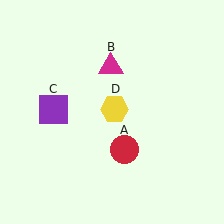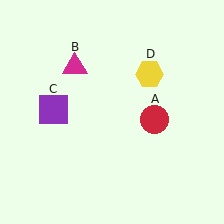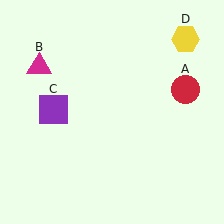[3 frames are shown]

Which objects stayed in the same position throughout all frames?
Purple square (object C) remained stationary.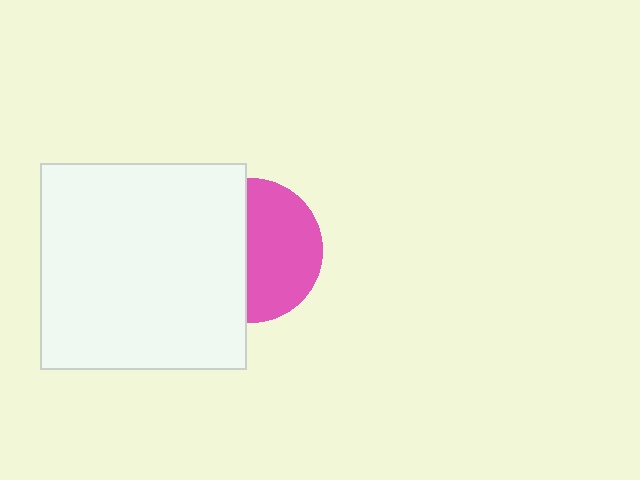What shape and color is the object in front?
The object in front is a white square.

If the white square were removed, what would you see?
You would see the complete pink circle.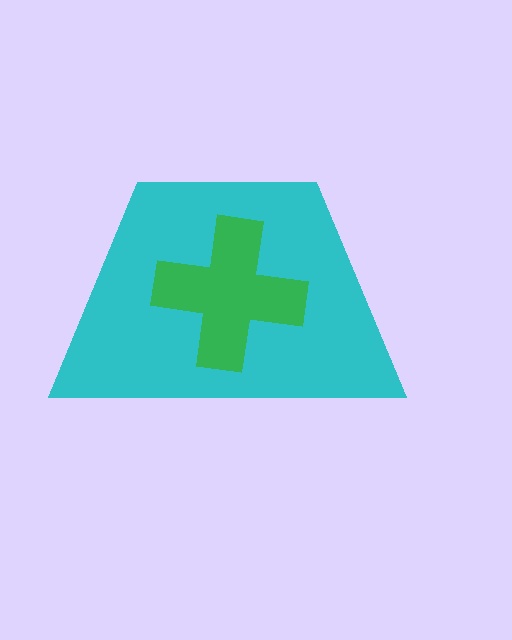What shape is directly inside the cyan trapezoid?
The green cross.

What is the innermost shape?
The green cross.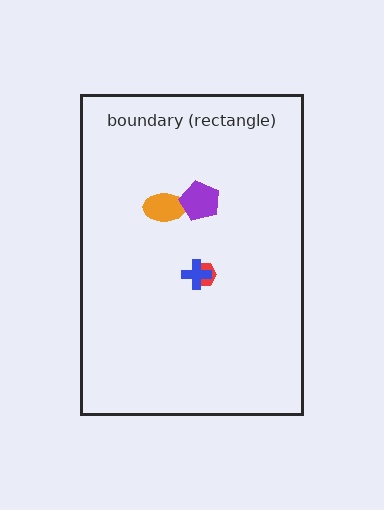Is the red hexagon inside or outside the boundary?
Inside.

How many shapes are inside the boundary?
4 inside, 0 outside.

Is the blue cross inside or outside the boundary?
Inside.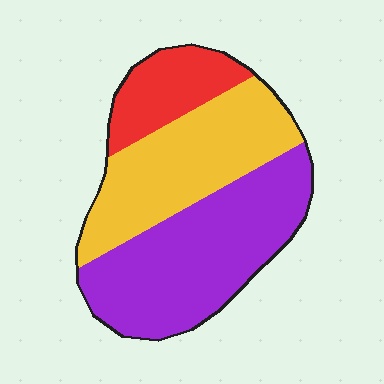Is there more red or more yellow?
Yellow.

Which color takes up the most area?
Purple, at roughly 45%.